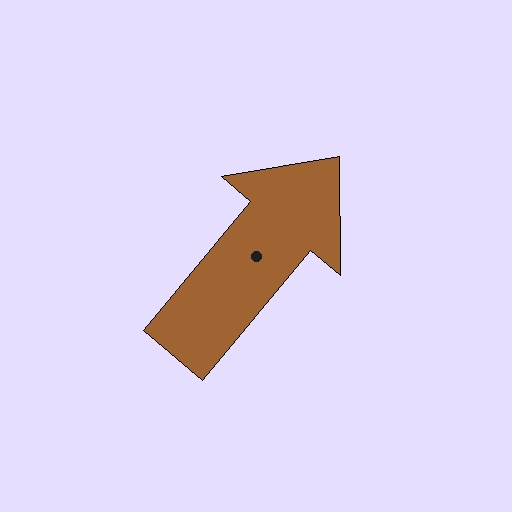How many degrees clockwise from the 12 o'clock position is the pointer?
Approximately 40 degrees.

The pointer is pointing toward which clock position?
Roughly 1 o'clock.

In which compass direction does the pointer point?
Northeast.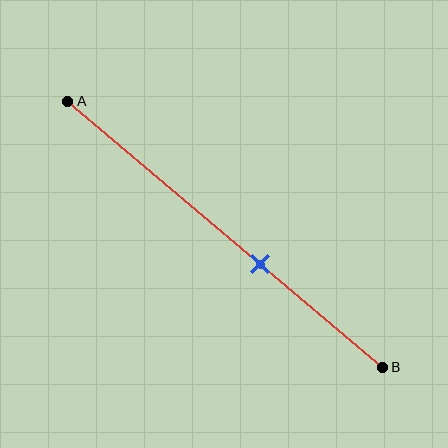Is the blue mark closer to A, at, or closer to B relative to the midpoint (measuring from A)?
The blue mark is closer to point B than the midpoint of segment AB.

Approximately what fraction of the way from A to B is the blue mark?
The blue mark is approximately 60% of the way from A to B.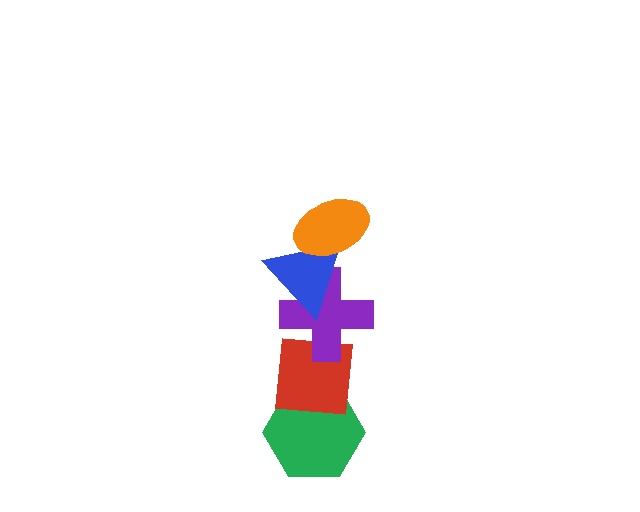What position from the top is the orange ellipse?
The orange ellipse is 1st from the top.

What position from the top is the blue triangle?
The blue triangle is 2nd from the top.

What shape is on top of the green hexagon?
The red square is on top of the green hexagon.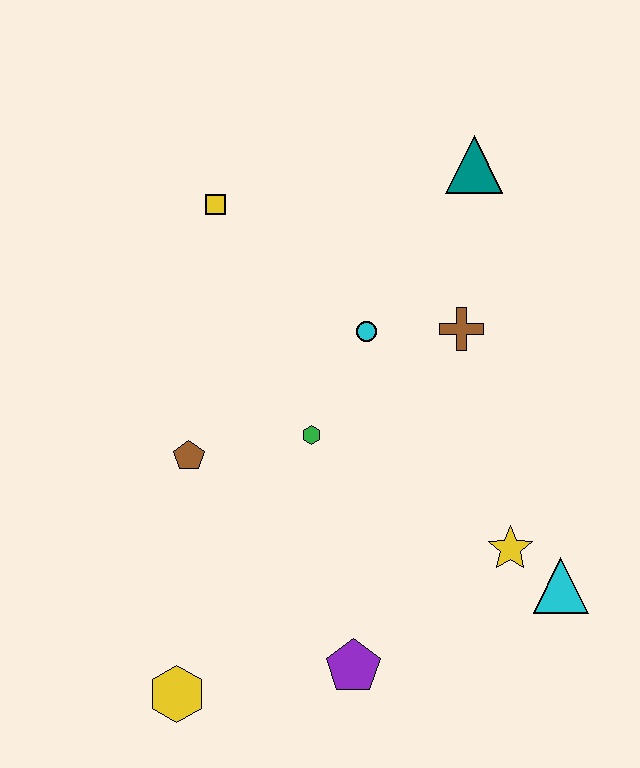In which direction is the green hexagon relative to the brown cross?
The green hexagon is to the left of the brown cross.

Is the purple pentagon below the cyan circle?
Yes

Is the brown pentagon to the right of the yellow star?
No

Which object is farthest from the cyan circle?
The yellow hexagon is farthest from the cyan circle.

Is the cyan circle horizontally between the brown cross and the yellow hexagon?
Yes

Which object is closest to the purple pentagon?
The yellow hexagon is closest to the purple pentagon.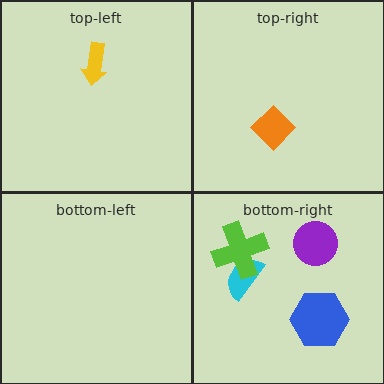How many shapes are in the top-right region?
1.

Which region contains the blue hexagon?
The bottom-right region.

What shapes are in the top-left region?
The yellow arrow.